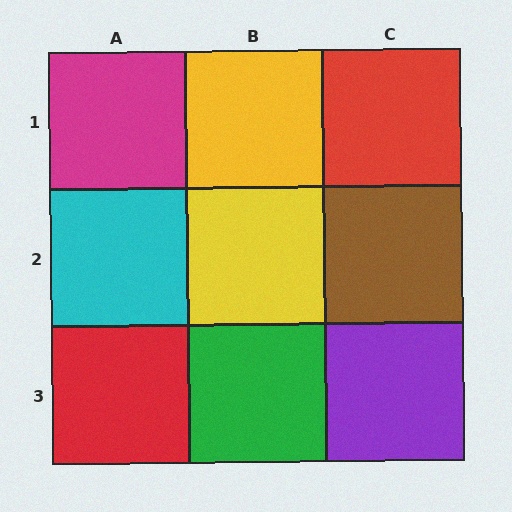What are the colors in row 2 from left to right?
Cyan, yellow, brown.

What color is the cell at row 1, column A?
Magenta.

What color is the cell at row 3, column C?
Purple.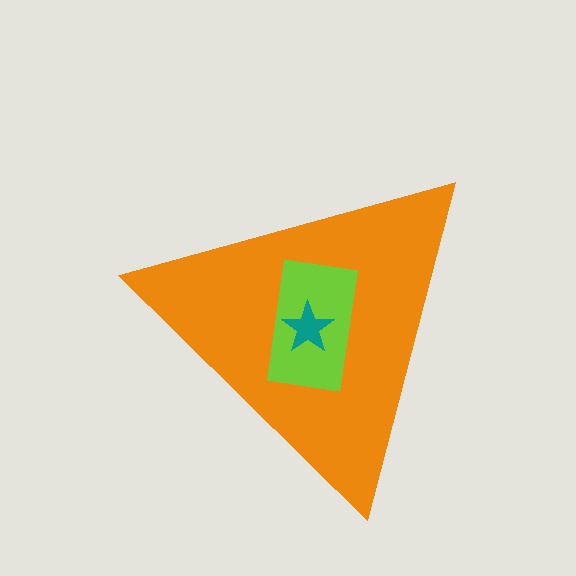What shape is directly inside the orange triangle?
The lime rectangle.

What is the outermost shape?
The orange triangle.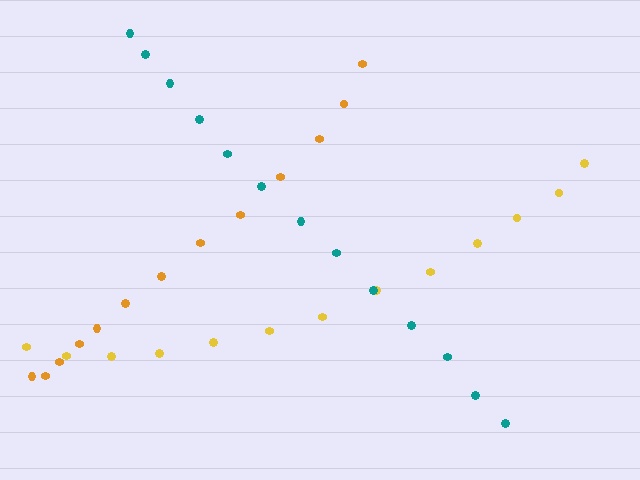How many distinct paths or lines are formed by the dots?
There are 3 distinct paths.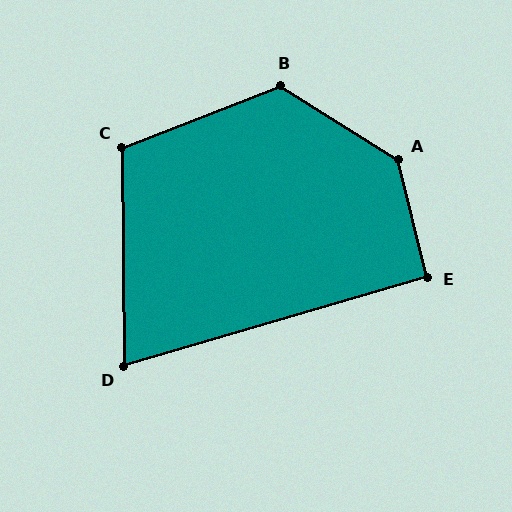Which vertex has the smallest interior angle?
D, at approximately 74 degrees.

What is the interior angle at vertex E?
Approximately 93 degrees (approximately right).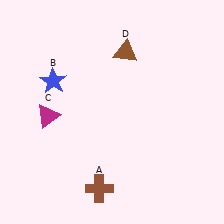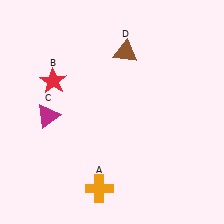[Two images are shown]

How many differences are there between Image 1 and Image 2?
There are 2 differences between the two images.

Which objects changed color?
A changed from brown to orange. B changed from blue to red.